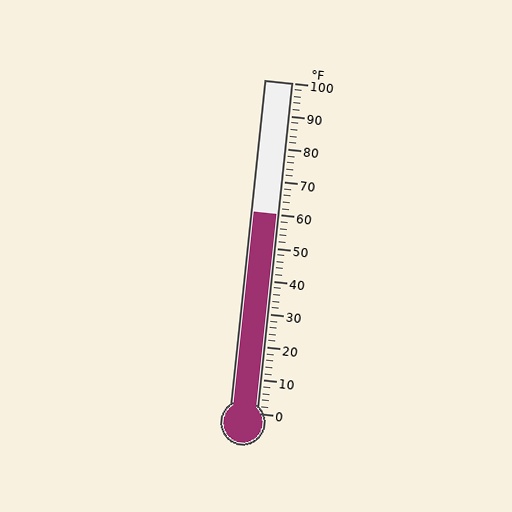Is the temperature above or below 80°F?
The temperature is below 80°F.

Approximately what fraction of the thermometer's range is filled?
The thermometer is filled to approximately 60% of its range.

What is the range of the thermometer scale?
The thermometer scale ranges from 0°F to 100°F.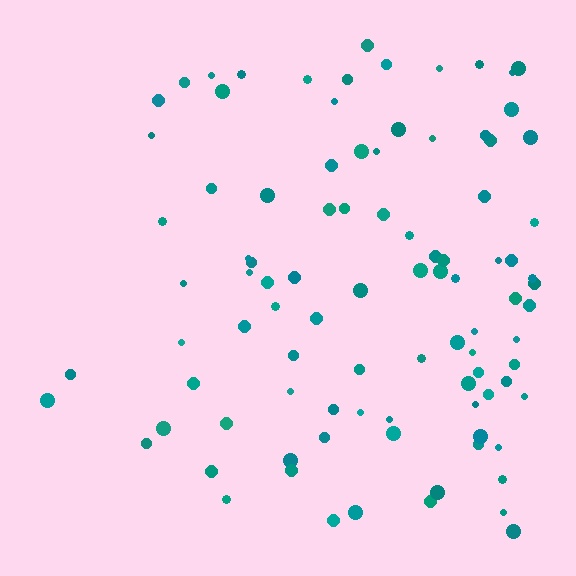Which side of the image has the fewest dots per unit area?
The left.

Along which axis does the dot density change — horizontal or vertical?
Horizontal.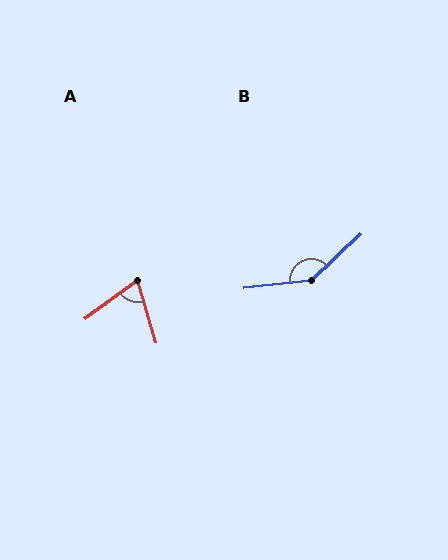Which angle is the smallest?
A, at approximately 70 degrees.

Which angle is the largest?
B, at approximately 143 degrees.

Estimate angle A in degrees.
Approximately 70 degrees.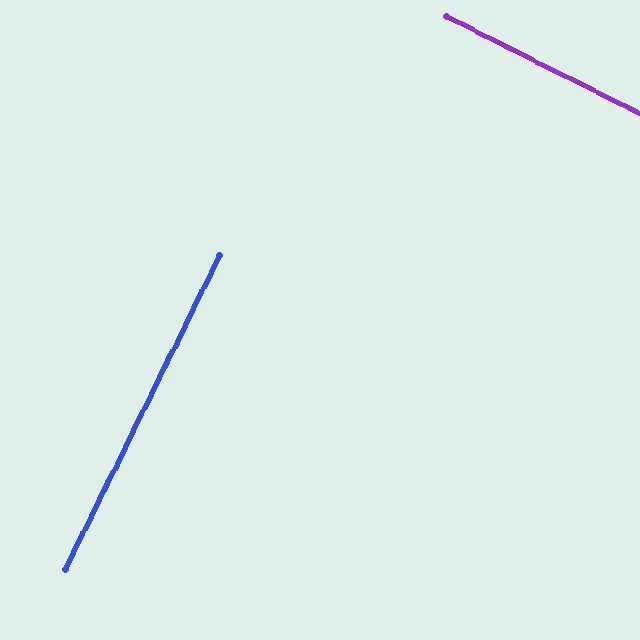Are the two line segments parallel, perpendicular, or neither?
Perpendicular — they meet at approximately 89°.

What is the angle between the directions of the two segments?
Approximately 89 degrees.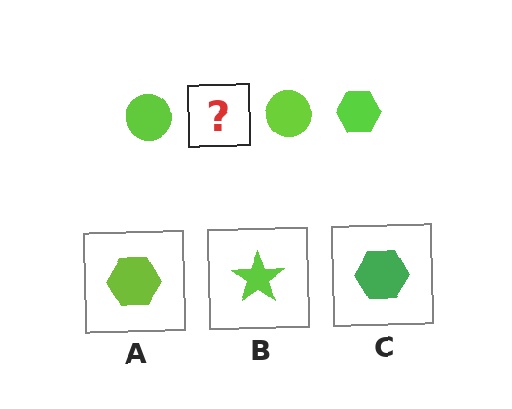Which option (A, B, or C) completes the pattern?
A.